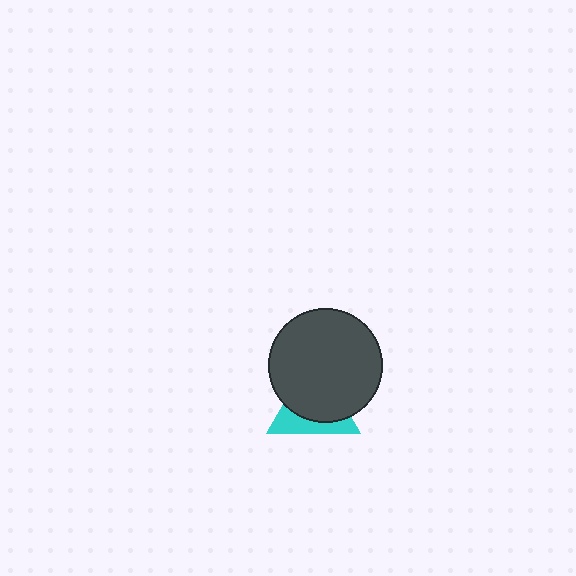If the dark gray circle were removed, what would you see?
You would see the complete cyan triangle.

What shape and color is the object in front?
The object in front is a dark gray circle.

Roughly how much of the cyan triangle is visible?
A small part of it is visible (roughly 35%).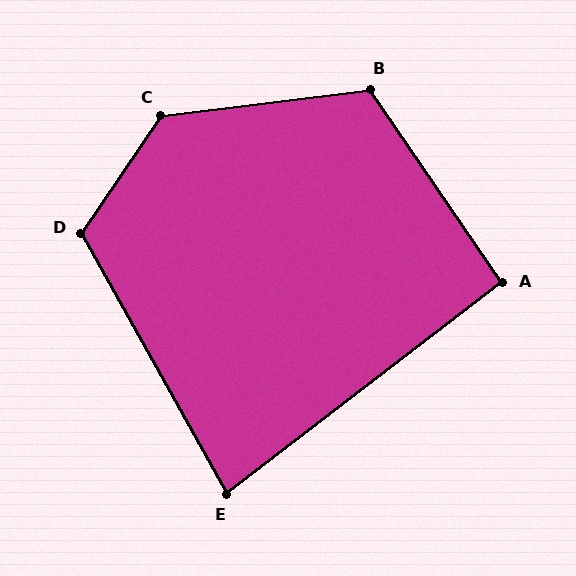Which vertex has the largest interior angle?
C, at approximately 131 degrees.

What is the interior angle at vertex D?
Approximately 117 degrees (obtuse).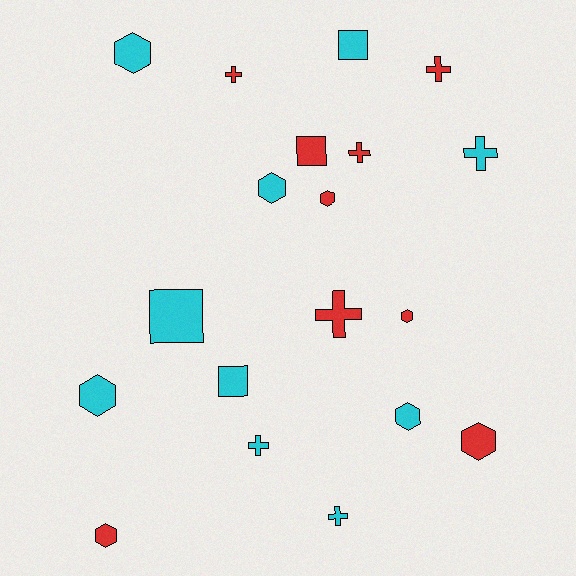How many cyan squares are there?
There are 3 cyan squares.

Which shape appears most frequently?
Hexagon, with 8 objects.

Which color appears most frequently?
Cyan, with 10 objects.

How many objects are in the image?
There are 19 objects.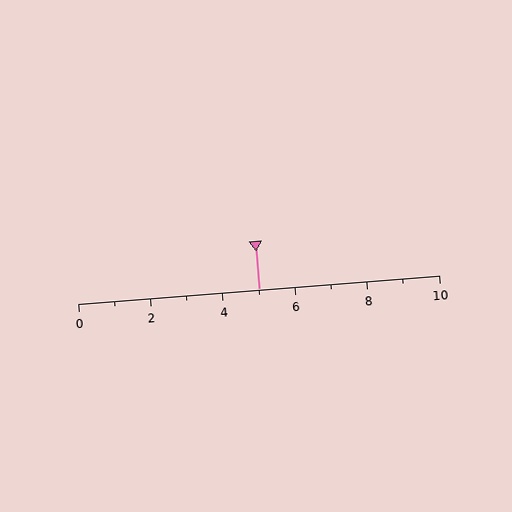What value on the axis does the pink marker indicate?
The marker indicates approximately 5.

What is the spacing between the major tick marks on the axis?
The major ticks are spaced 2 apart.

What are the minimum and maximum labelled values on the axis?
The axis runs from 0 to 10.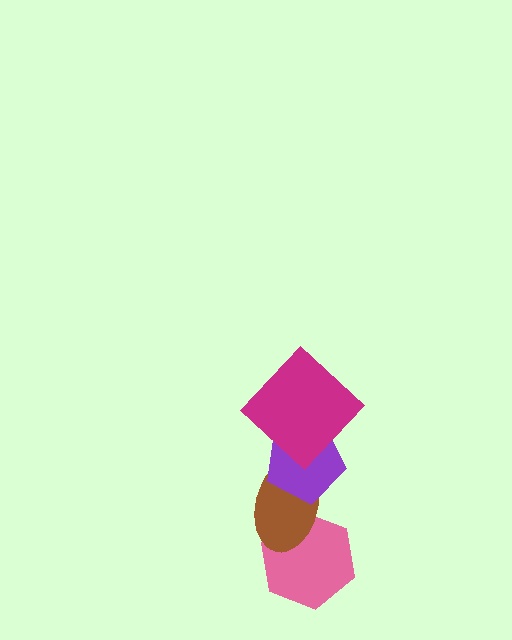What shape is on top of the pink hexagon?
The brown ellipse is on top of the pink hexagon.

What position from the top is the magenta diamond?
The magenta diamond is 1st from the top.